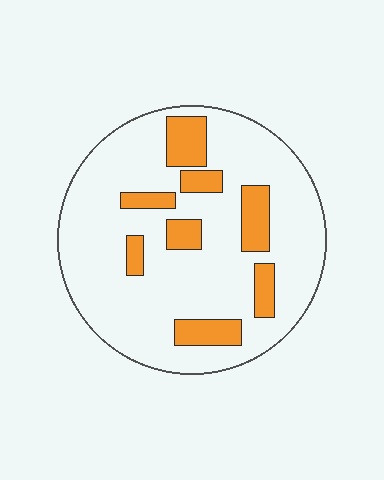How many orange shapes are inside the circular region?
8.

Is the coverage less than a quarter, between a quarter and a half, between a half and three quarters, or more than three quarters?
Less than a quarter.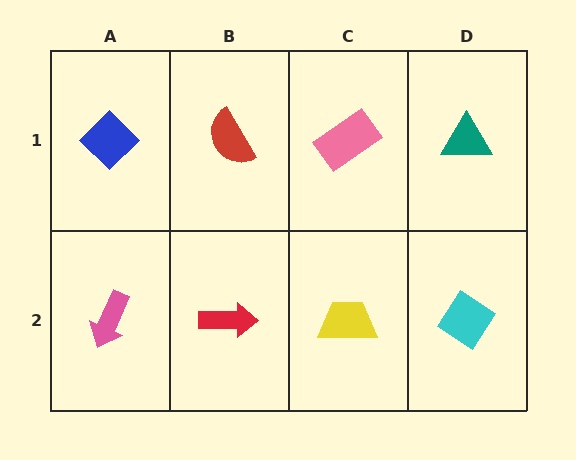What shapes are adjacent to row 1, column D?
A cyan diamond (row 2, column D), a pink rectangle (row 1, column C).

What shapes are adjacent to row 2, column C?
A pink rectangle (row 1, column C), a red arrow (row 2, column B), a cyan diamond (row 2, column D).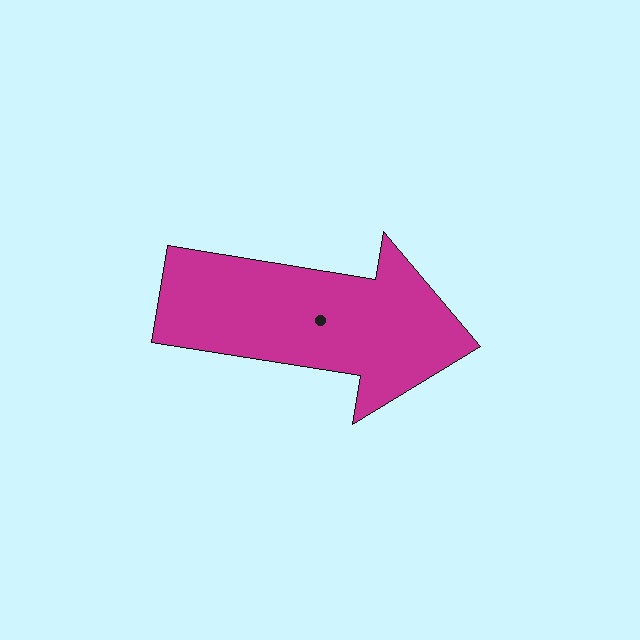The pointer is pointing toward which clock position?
Roughly 3 o'clock.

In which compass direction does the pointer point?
East.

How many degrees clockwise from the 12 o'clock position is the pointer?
Approximately 99 degrees.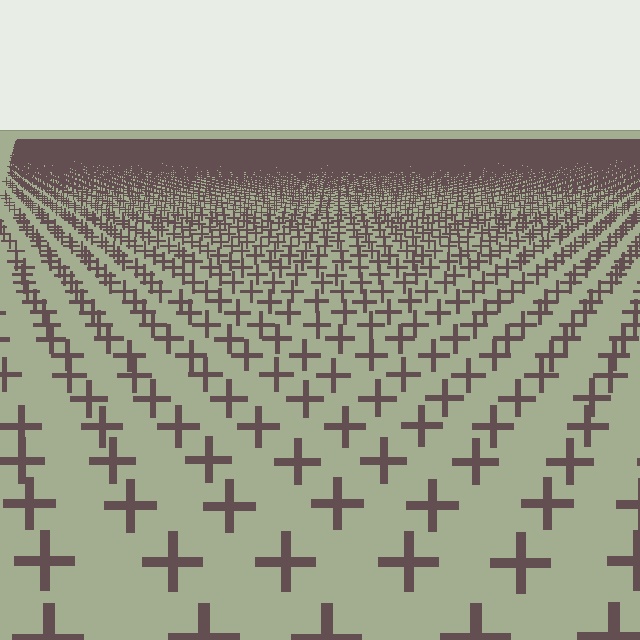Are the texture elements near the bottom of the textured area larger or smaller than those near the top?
Larger. Near the bottom, elements are closer to the viewer and appear at a bigger on-screen size.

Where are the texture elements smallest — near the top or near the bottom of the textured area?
Near the top.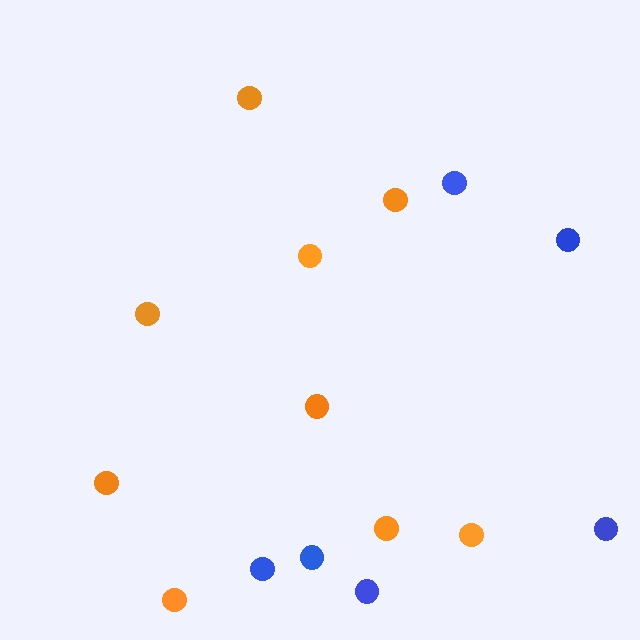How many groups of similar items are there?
There are 2 groups: one group of orange circles (9) and one group of blue circles (6).